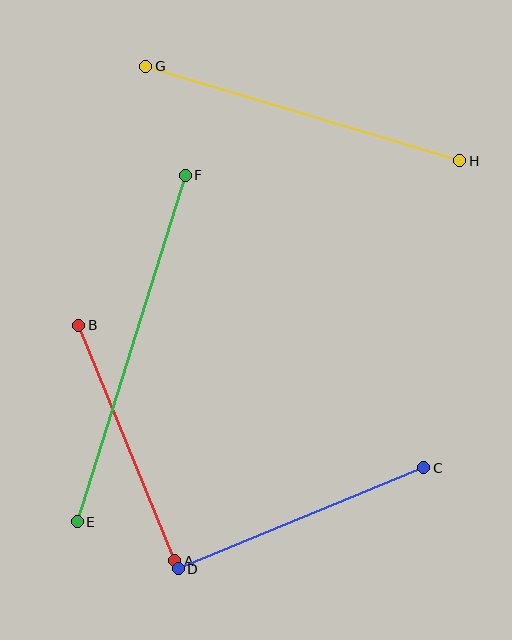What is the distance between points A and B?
The distance is approximately 254 pixels.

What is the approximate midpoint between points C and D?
The midpoint is at approximately (301, 518) pixels.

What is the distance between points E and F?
The distance is approximately 363 pixels.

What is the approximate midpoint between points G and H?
The midpoint is at approximately (303, 114) pixels.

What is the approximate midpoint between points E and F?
The midpoint is at approximately (131, 348) pixels.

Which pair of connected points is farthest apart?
Points E and F are farthest apart.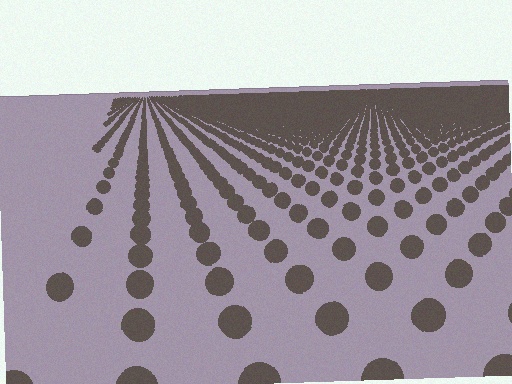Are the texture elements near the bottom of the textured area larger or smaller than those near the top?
Larger. Near the bottom, elements are closer to the viewer and appear at a bigger on-screen size.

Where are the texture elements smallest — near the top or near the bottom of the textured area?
Near the top.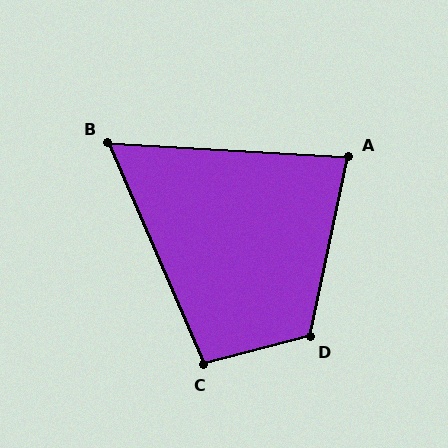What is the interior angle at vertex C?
Approximately 99 degrees (obtuse).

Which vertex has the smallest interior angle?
B, at approximately 63 degrees.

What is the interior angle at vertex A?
Approximately 81 degrees (acute).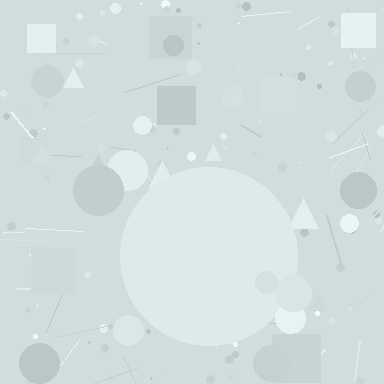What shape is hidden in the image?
A circle is hidden in the image.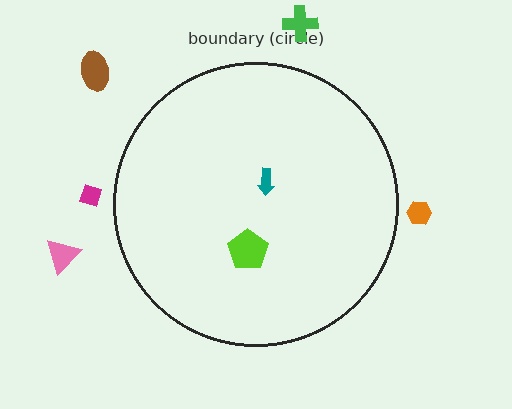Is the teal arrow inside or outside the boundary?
Inside.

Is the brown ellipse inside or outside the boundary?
Outside.